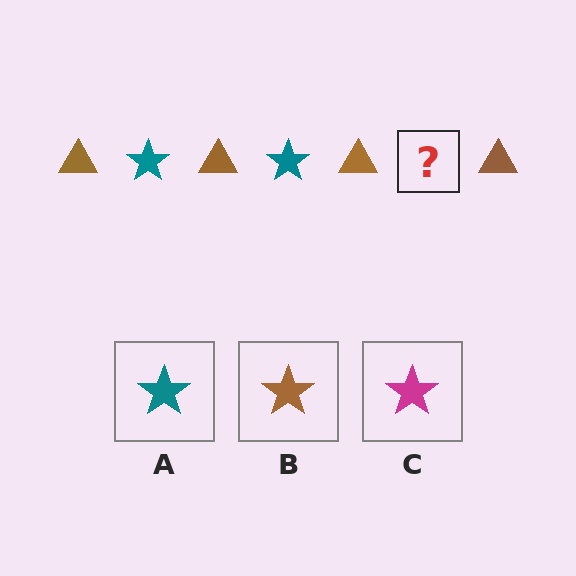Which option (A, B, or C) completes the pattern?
A.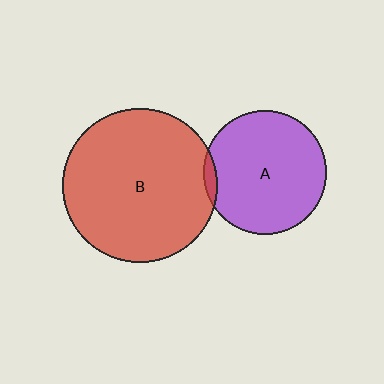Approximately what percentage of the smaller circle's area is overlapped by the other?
Approximately 5%.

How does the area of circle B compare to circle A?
Approximately 1.6 times.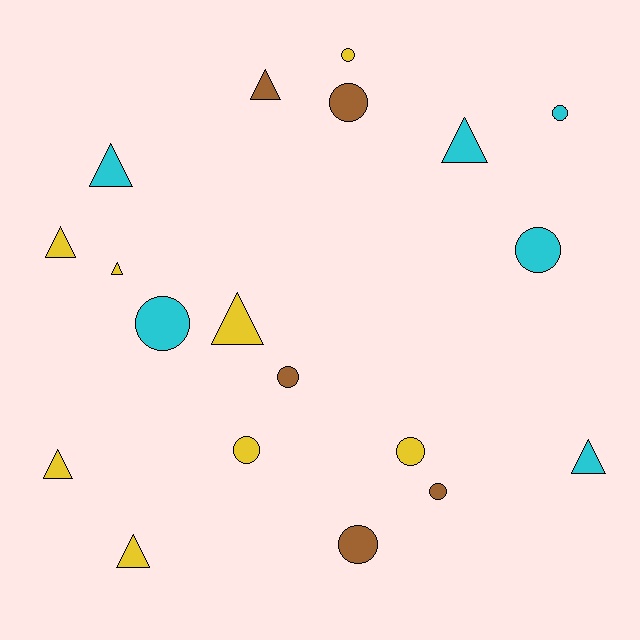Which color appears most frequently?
Yellow, with 8 objects.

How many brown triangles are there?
There is 1 brown triangle.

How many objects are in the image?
There are 19 objects.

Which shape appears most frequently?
Circle, with 10 objects.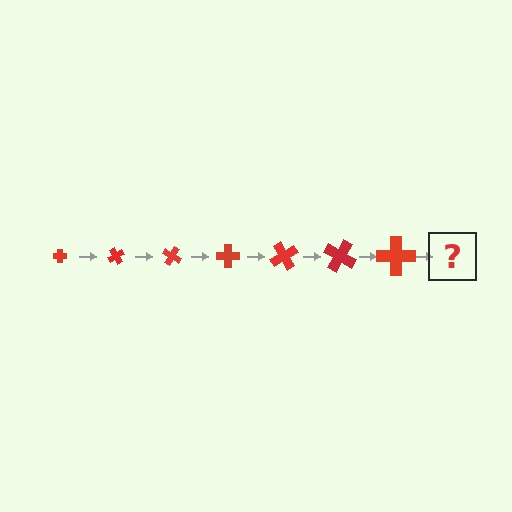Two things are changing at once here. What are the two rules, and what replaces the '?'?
The two rules are that the cross grows larger each step and it rotates 60 degrees each step. The '?' should be a cross, larger than the previous one and rotated 420 degrees from the start.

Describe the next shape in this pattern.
It should be a cross, larger than the previous one and rotated 420 degrees from the start.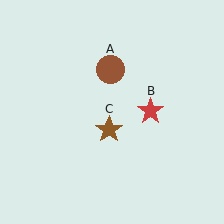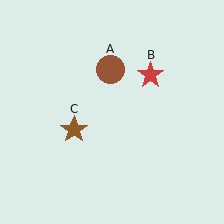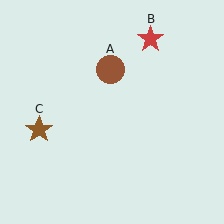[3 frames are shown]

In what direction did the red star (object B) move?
The red star (object B) moved up.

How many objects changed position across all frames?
2 objects changed position: red star (object B), brown star (object C).